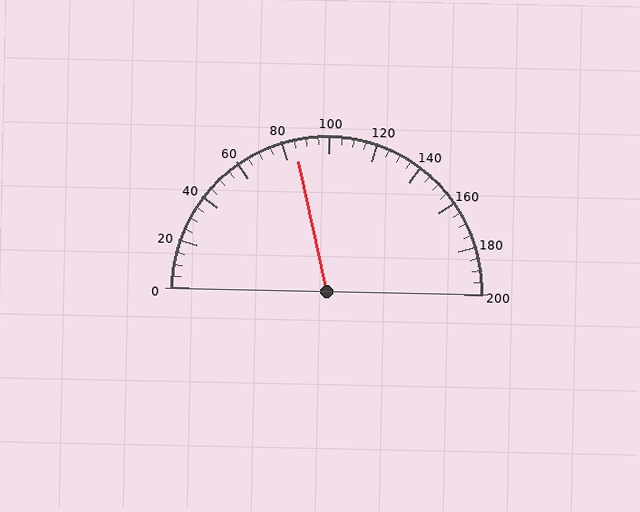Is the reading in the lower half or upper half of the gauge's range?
The reading is in the lower half of the range (0 to 200).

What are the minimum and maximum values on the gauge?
The gauge ranges from 0 to 200.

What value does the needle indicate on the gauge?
The needle indicates approximately 85.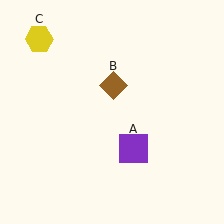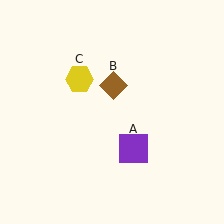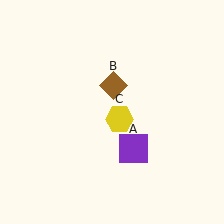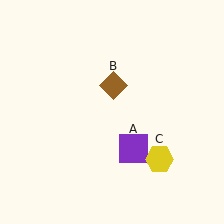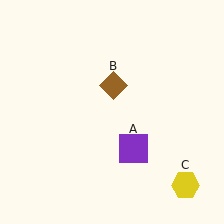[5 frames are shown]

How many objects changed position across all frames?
1 object changed position: yellow hexagon (object C).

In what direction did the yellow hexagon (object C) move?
The yellow hexagon (object C) moved down and to the right.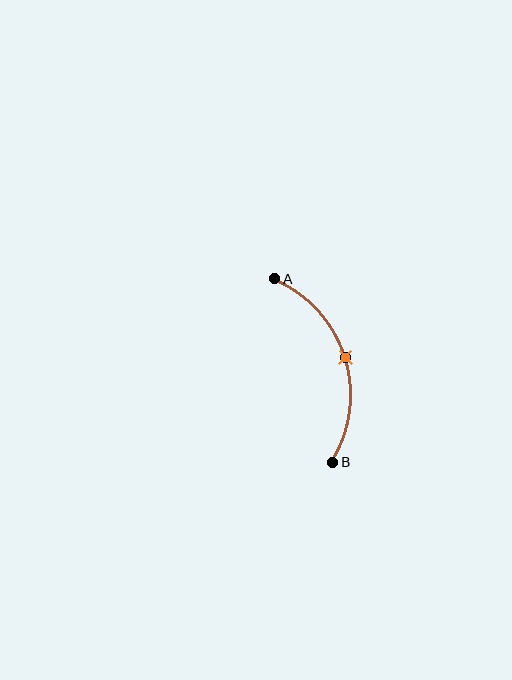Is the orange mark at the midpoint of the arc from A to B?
Yes. The orange mark lies on the arc at equal arc-length from both A and B — it is the arc midpoint.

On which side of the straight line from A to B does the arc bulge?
The arc bulges to the right of the straight line connecting A and B.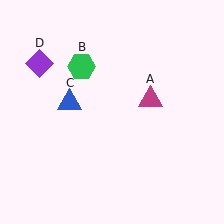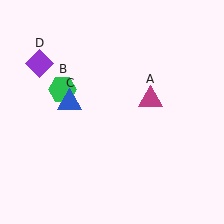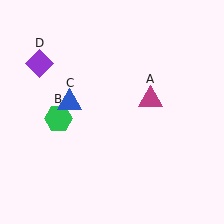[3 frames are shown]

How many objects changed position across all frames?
1 object changed position: green hexagon (object B).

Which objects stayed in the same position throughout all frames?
Magenta triangle (object A) and blue triangle (object C) and purple diamond (object D) remained stationary.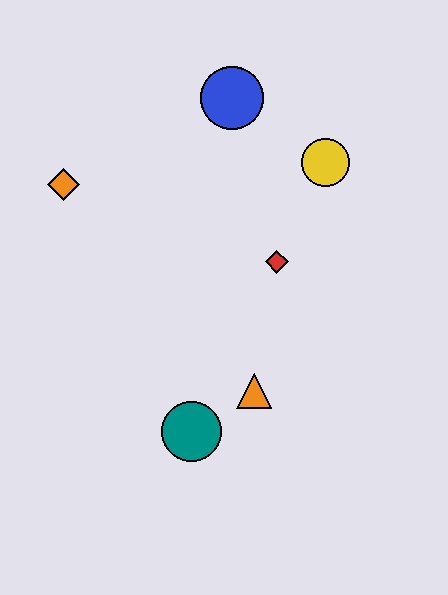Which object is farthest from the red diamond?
The orange diamond is farthest from the red diamond.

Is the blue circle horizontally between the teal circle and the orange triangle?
Yes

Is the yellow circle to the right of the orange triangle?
Yes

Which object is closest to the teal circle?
The orange triangle is closest to the teal circle.